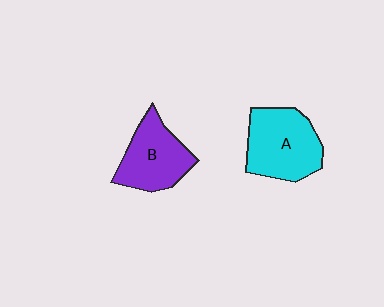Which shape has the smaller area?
Shape B (purple).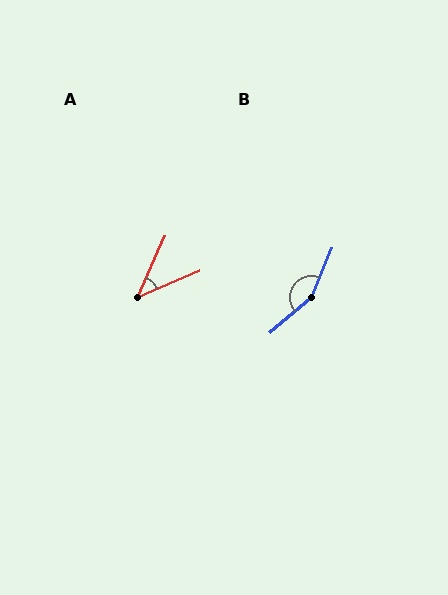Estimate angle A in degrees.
Approximately 43 degrees.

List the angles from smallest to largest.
A (43°), B (153°).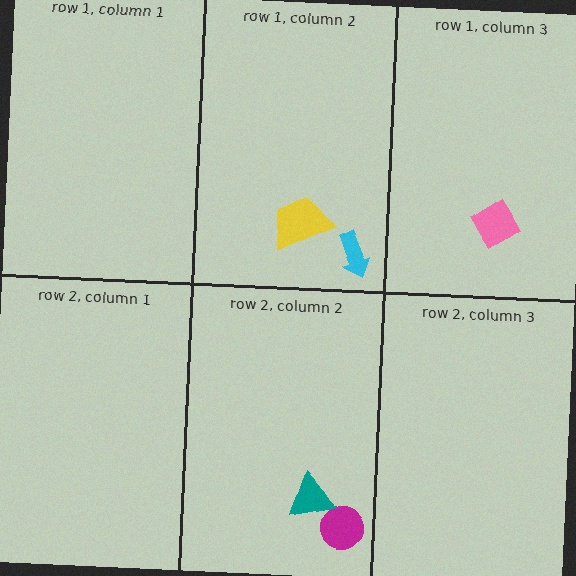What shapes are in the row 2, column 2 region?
The magenta circle, the teal triangle.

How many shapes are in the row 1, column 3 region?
1.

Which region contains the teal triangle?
The row 2, column 2 region.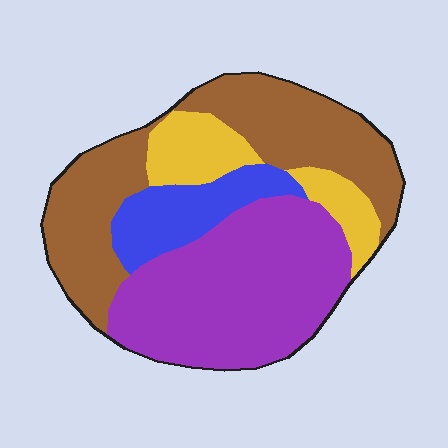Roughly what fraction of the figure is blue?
Blue covers 12% of the figure.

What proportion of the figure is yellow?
Yellow takes up about one eighth (1/8) of the figure.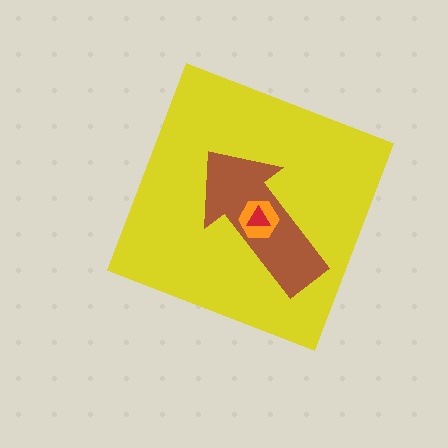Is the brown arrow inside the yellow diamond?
Yes.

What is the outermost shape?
The yellow diamond.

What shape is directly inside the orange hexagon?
The red triangle.